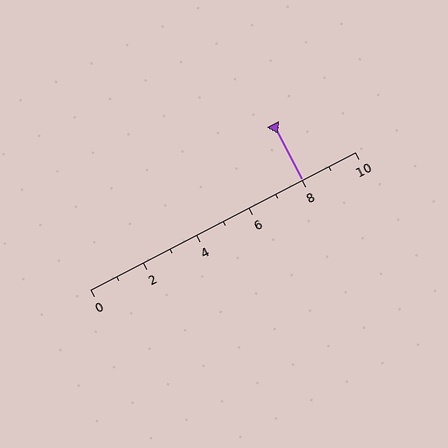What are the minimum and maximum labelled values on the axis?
The axis runs from 0 to 10.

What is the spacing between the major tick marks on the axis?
The major ticks are spaced 2 apart.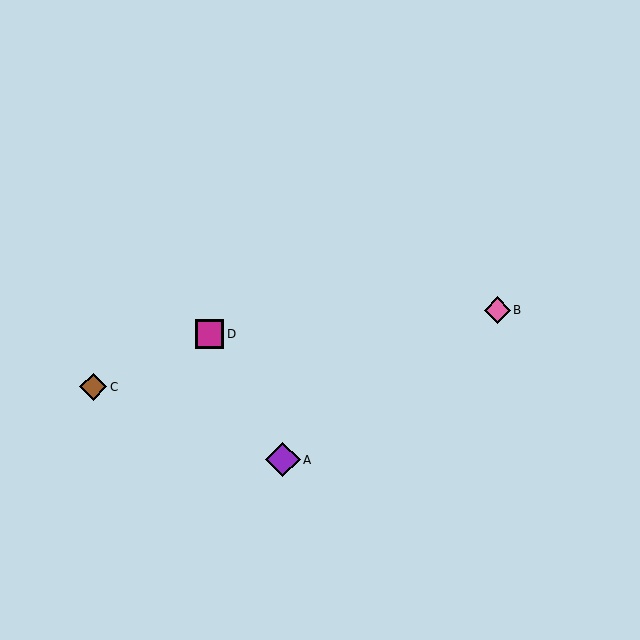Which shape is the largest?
The purple diamond (labeled A) is the largest.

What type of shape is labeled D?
Shape D is a magenta square.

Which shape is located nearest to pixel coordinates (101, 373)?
The brown diamond (labeled C) at (93, 387) is nearest to that location.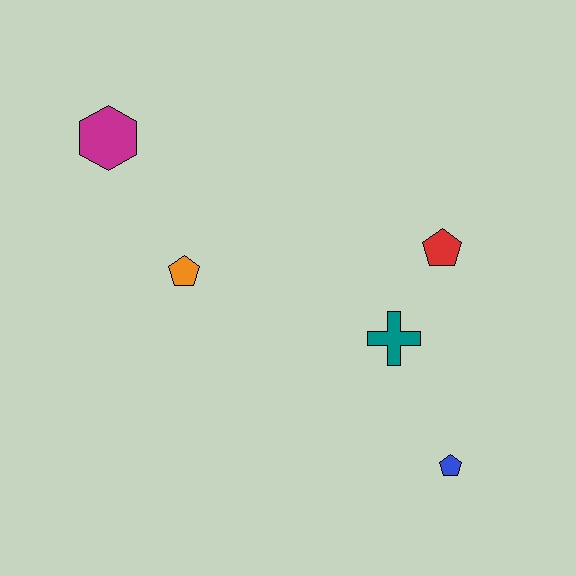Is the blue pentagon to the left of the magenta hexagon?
No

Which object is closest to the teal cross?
The red pentagon is closest to the teal cross.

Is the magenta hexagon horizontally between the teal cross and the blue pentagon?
No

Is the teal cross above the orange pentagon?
No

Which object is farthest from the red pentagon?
The magenta hexagon is farthest from the red pentagon.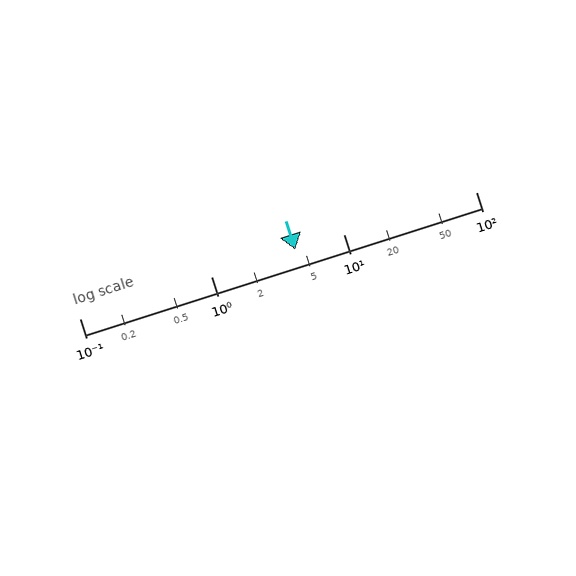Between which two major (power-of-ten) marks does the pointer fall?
The pointer is between 1 and 10.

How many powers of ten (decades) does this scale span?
The scale spans 3 decades, from 0.1 to 100.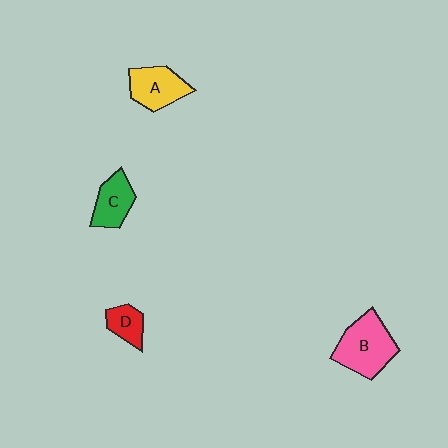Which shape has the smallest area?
Shape D (red).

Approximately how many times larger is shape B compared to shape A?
Approximately 1.4 times.